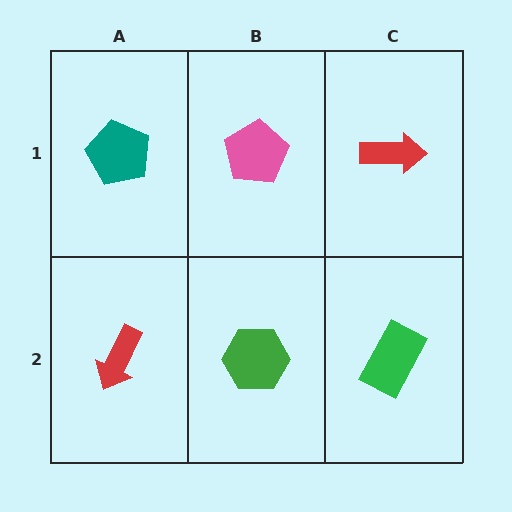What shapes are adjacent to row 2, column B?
A pink pentagon (row 1, column B), a red arrow (row 2, column A), a green rectangle (row 2, column C).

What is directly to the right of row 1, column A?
A pink pentagon.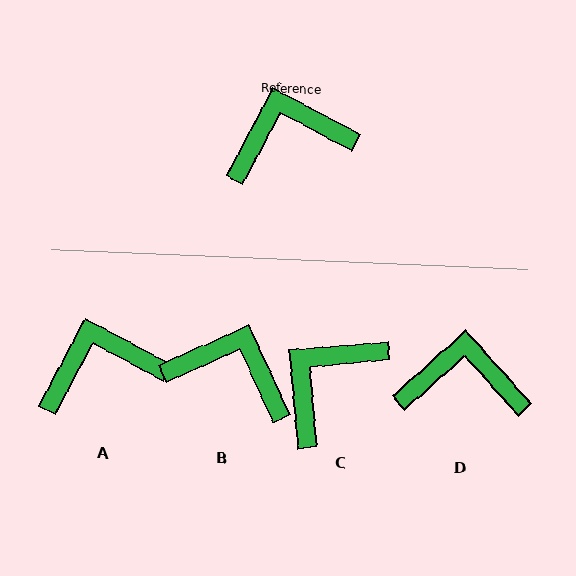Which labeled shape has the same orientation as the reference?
A.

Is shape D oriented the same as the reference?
No, it is off by about 20 degrees.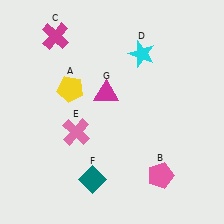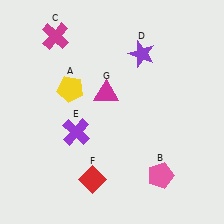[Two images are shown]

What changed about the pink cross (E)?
In Image 1, E is pink. In Image 2, it changed to purple.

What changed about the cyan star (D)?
In Image 1, D is cyan. In Image 2, it changed to purple.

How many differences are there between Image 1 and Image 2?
There are 3 differences between the two images.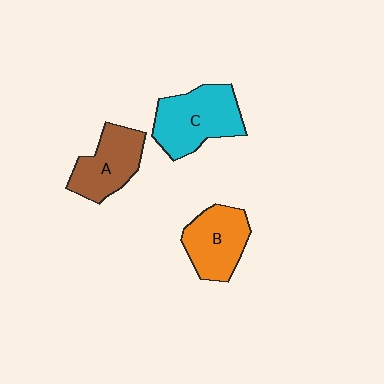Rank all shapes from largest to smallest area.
From largest to smallest: C (cyan), B (orange), A (brown).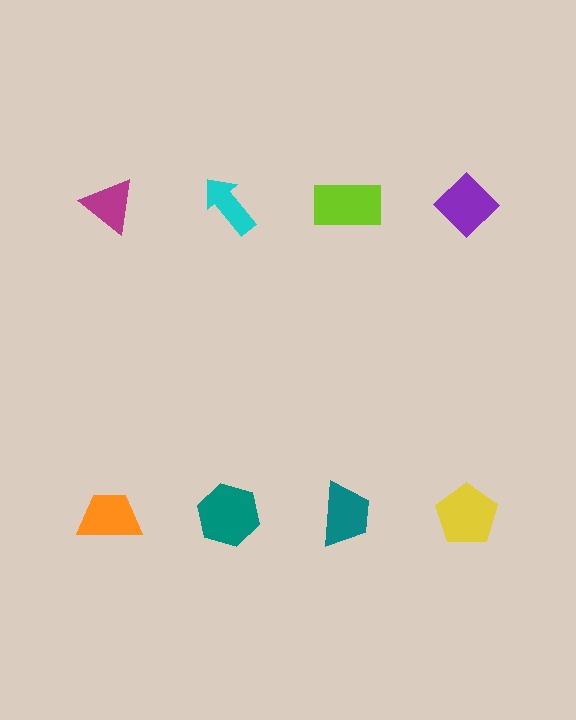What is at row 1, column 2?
A cyan arrow.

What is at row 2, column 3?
A teal trapezoid.